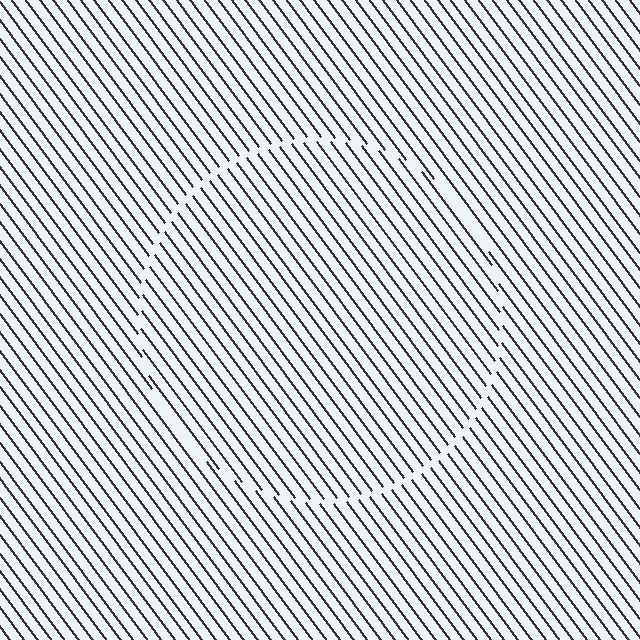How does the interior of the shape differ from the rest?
The interior of the shape contains the same grating, shifted by half a period — the contour is defined by the phase discontinuity where line-ends from the inner and outer gratings abut.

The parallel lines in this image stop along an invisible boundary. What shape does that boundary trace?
An illusory circle. The interior of the shape contains the same grating, shifted by half a period — the contour is defined by the phase discontinuity where line-ends from the inner and outer gratings abut.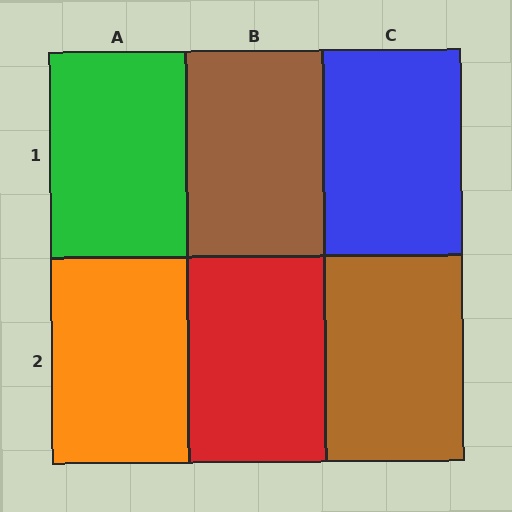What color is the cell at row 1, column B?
Brown.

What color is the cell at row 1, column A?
Green.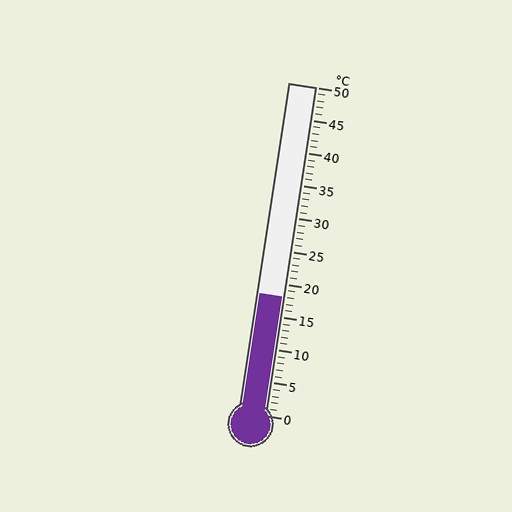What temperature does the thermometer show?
The thermometer shows approximately 18°C.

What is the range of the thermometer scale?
The thermometer scale ranges from 0°C to 50°C.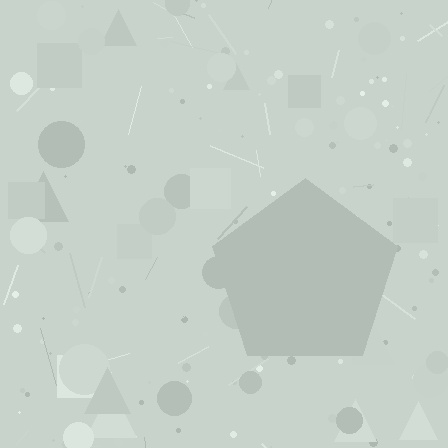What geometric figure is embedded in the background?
A pentagon is embedded in the background.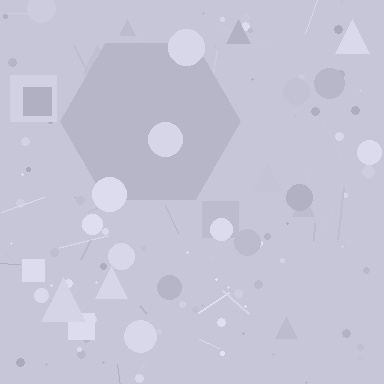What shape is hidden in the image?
A hexagon is hidden in the image.